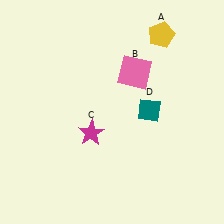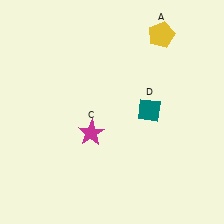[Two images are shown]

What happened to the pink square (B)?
The pink square (B) was removed in Image 2. It was in the top-right area of Image 1.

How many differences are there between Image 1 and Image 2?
There is 1 difference between the two images.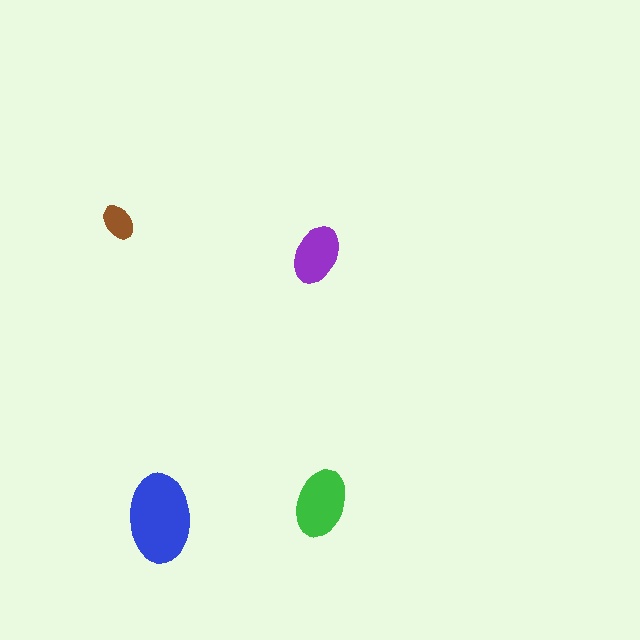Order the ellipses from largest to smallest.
the blue one, the green one, the purple one, the brown one.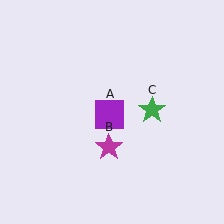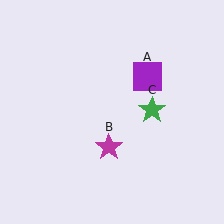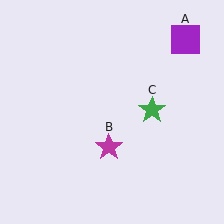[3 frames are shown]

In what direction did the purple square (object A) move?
The purple square (object A) moved up and to the right.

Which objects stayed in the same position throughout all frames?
Magenta star (object B) and green star (object C) remained stationary.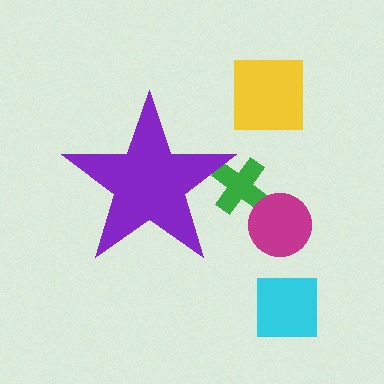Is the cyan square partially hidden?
No, the cyan square is fully visible.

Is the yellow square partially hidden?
No, the yellow square is fully visible.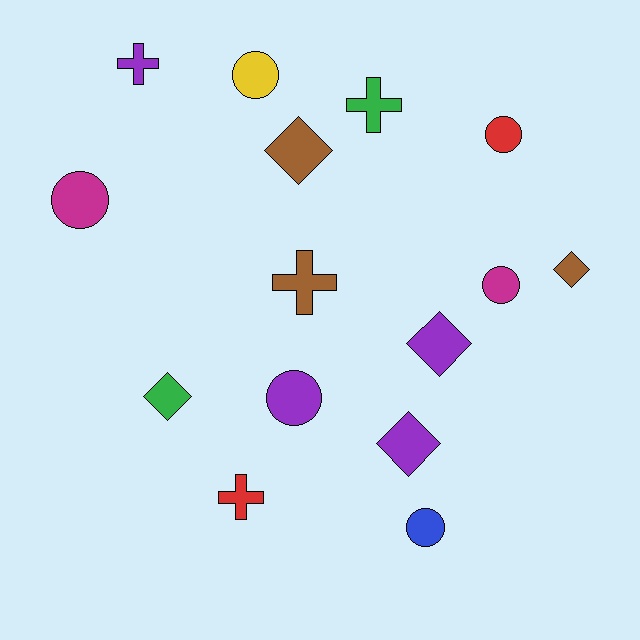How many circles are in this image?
There are 6 circles.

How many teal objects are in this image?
There are no teal objects.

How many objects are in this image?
There are 15 objects.